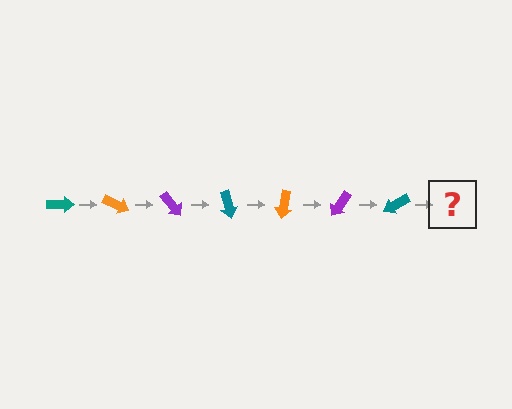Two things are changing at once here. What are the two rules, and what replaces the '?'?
The two rules are that it rotates 25 degrees each step and the color cycles through teal, orange, and purple. The '?' should be an orange arrow, rotated 175 degrees from the start.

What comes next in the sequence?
The next element should be an orange arrow, rotated 175 degrees from the start.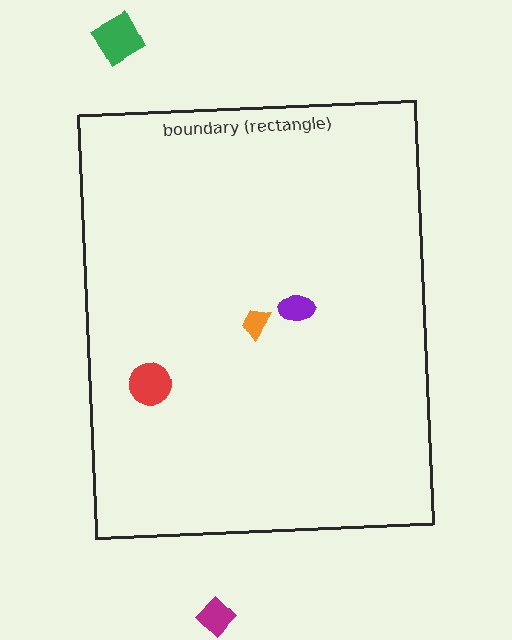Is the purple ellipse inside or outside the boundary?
Inside.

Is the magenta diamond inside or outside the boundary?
Outside.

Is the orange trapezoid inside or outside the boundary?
Inside.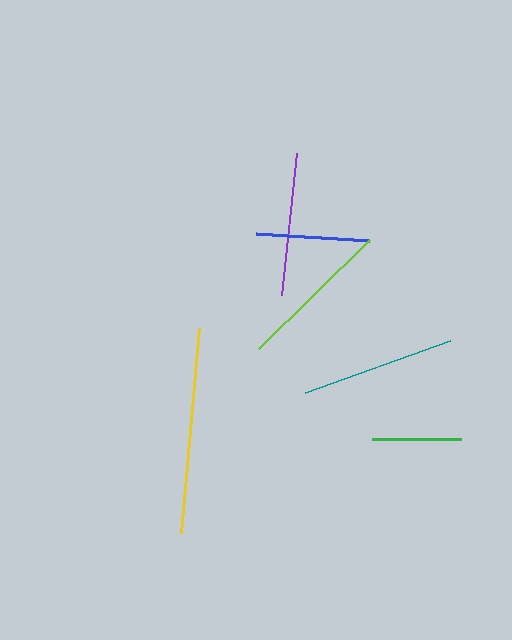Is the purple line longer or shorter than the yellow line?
The yellow line is longer than the purple line.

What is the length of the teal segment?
The teal segment is approximately 154 pixels long.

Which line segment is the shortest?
The green line is the shortest at approximately 89 pixels.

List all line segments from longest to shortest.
From longest to shortest: yellow, lime, teal, purple, blue, green.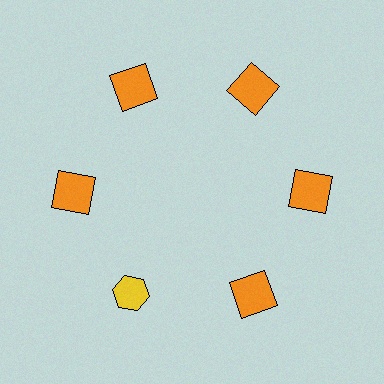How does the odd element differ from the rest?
It differs in both color (yellow instead of orange) and shape (hexagon instead of square).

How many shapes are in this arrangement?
There are 6 shapes arranged in a ring pattern.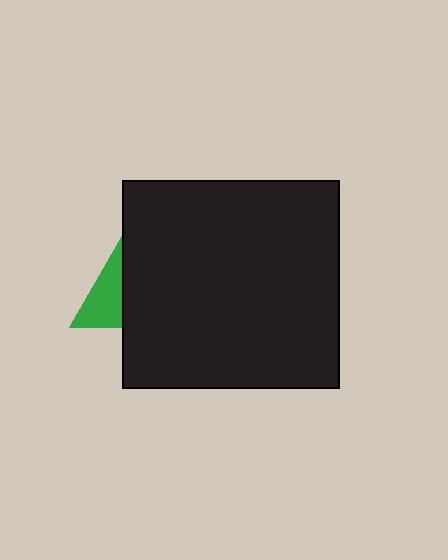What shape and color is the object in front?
The object in front is a black rectangle.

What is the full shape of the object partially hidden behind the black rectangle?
The partially hidden object is a green triangle.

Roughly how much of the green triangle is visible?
About half of it is visible (roughly 48%).